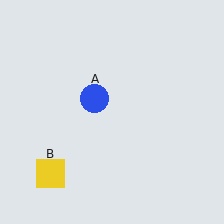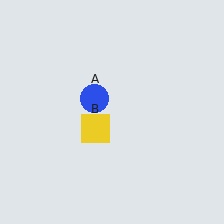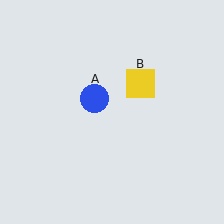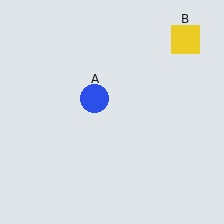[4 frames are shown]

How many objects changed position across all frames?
1 object changed position: yellow square (object B).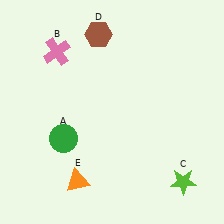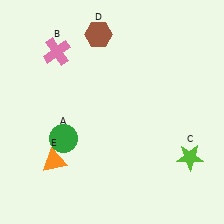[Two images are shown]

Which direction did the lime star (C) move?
The lime star (C) moved up.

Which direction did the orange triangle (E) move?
The orange triangle (E) moved left.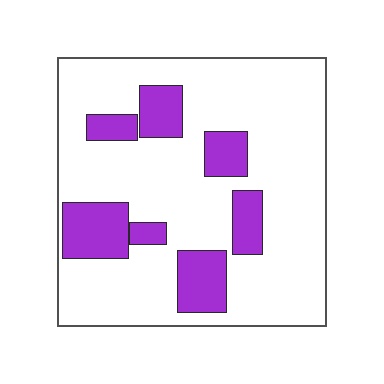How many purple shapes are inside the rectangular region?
7.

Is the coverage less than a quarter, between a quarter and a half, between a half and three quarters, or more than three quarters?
Less than a quarter.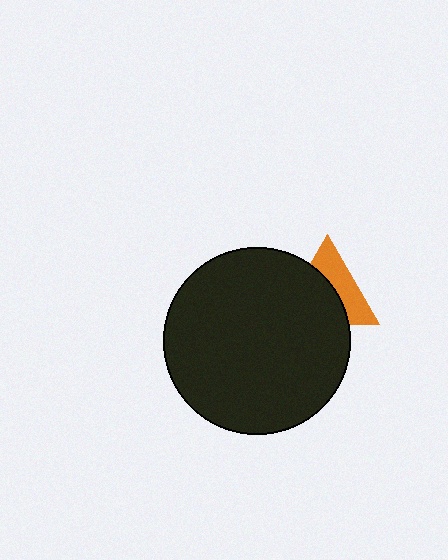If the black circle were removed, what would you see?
You would see the complete orange triangle.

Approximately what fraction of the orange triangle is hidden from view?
Roughly 56% of the orange triangle is hidden behind the black circle.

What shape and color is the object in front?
The object in front is a black circle.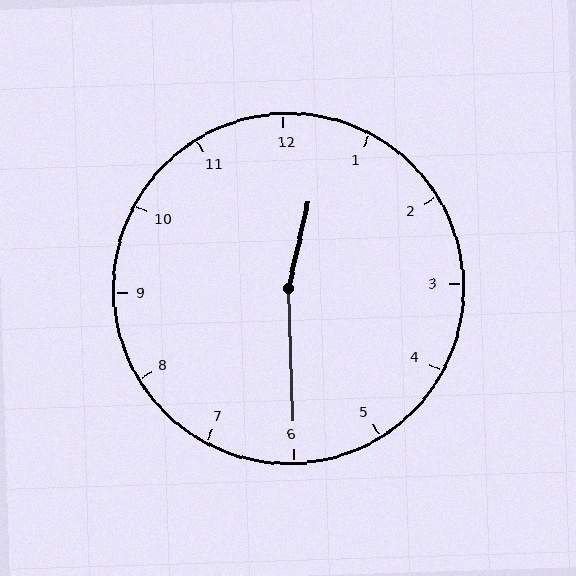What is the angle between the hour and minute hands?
Approximately 165 degrees.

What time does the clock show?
12:30.